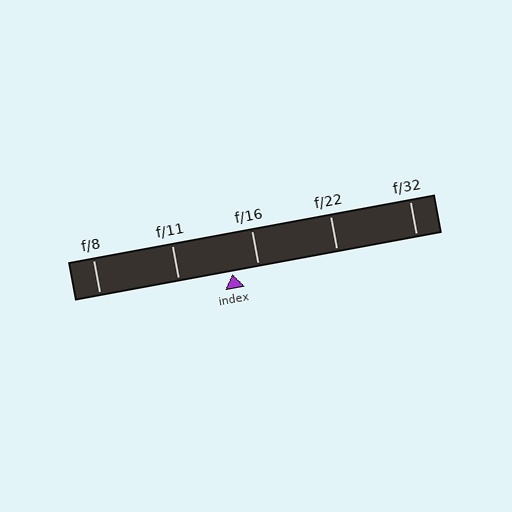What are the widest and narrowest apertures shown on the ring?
The widest aperture shown is f/8 and the narrowest is f/32.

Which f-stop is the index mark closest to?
The index mark is closest to f/16.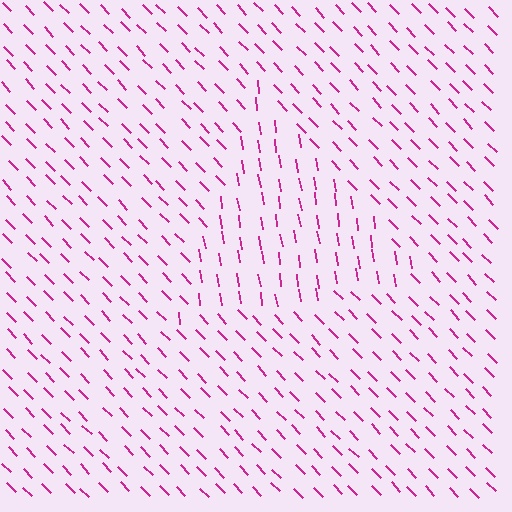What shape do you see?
I see a triangle.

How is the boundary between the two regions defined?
The boundary is defined purely by a change in line orientation (approximately 35 degrees difference). All lines are the same color and thickness.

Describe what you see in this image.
The image is filled with small magenta line segments. A triangle region in the image has lines oriented differently from the surrounding lines, creating a visible texture boundary.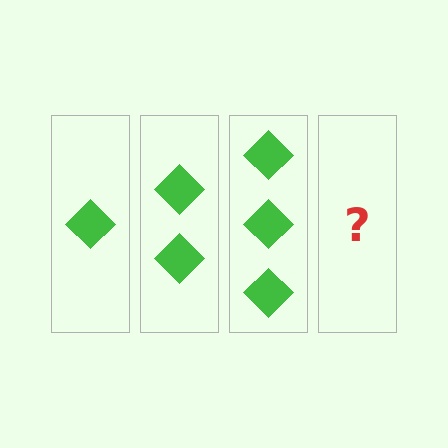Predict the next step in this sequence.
The next step is 4 diamonds.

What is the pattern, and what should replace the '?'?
The pattern is that each step adds one more diamond. The '?' should be 4 diamonds.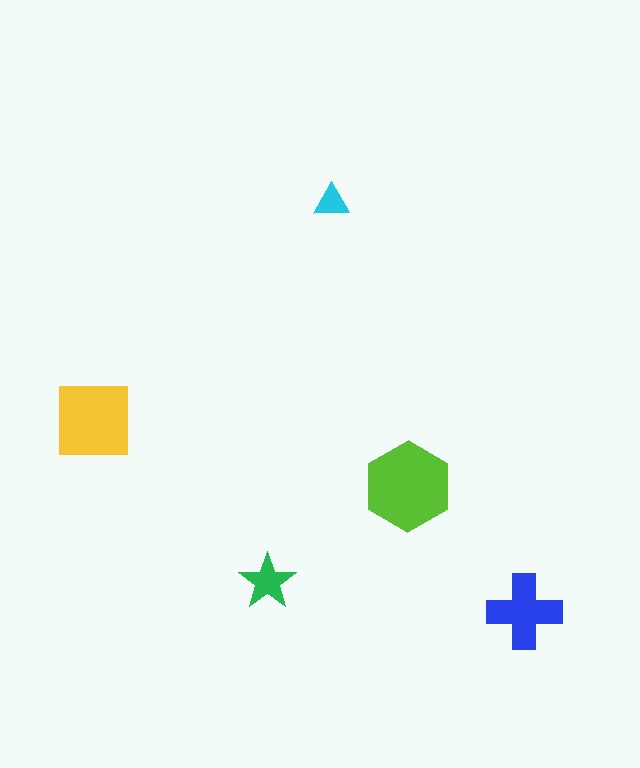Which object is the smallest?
The cyan triangle.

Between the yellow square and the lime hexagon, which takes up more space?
The lime hexagon.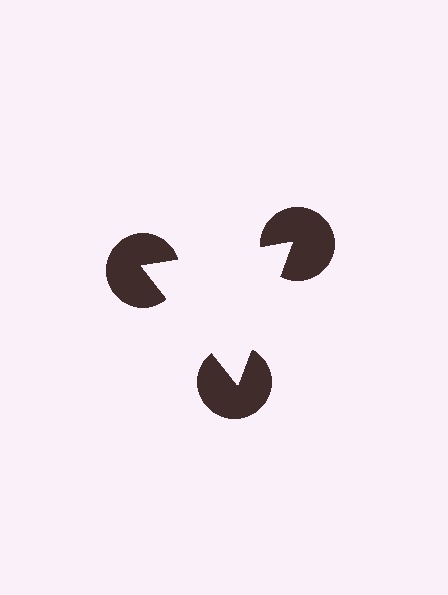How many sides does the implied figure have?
3 sides.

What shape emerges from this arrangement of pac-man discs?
An illusory triangle — its edges are inferred from the aligned wedge cuts in the pac-man discs, not physically drawn.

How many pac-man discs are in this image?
There are 3 — one at each vertex of the illusory triangle.